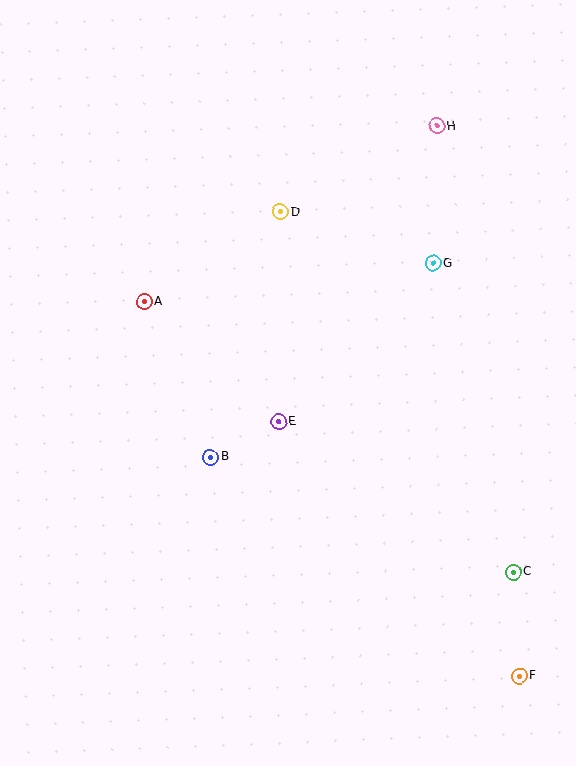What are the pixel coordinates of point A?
Point A is at (144, 302).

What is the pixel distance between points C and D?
The distance between C and D is 429 pixels.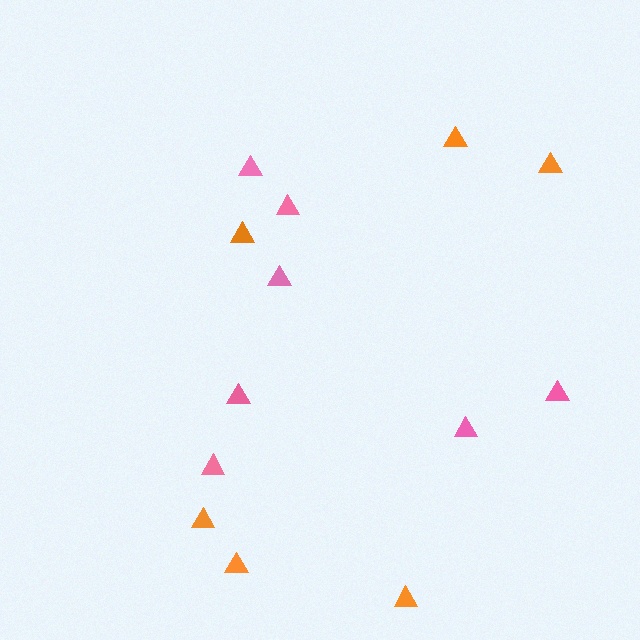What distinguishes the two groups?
There are 2 groups: one group of orange triangles (6) and one group of pink triangles (7).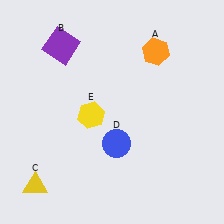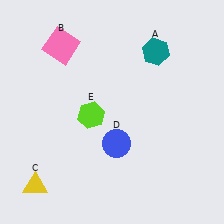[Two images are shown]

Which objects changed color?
A changed from orange to teal. B changed from purple to pink. E changed from yellow to lime.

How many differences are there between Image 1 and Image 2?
There are 3 differences between the two images.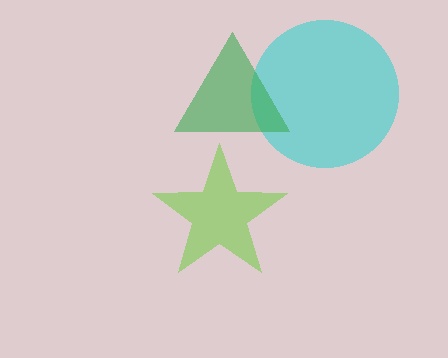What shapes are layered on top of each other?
The layered shapes are: a lime star, a cyan circle, a green triangle.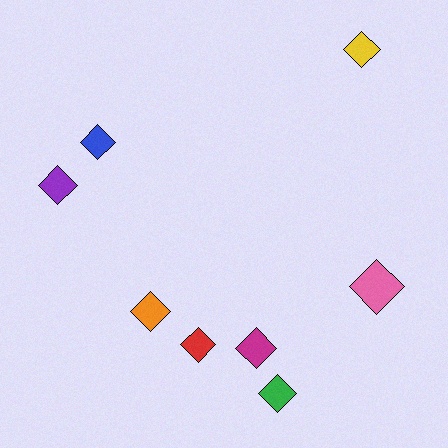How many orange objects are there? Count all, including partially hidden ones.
There is 1 orange object.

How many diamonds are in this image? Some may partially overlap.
There are 8 diamonds.